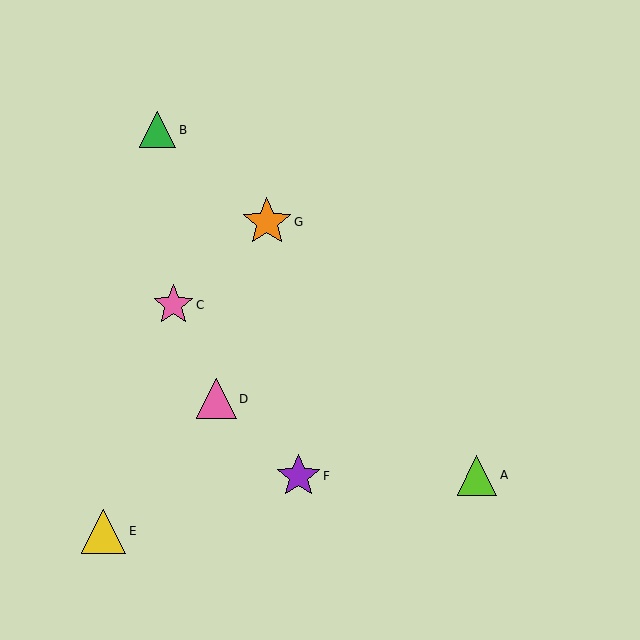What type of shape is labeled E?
Shape E is a yellow triangle.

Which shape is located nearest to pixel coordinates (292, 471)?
The purple star (labeled F) at (298, 476) is nearest to that location.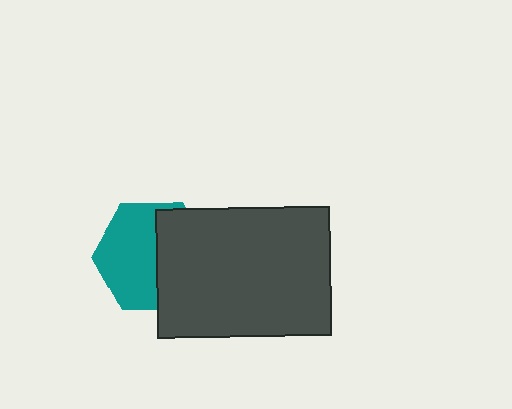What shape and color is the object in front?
The object in front is a dark gray rectangle.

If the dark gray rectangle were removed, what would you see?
You would see the complete teal hexagon.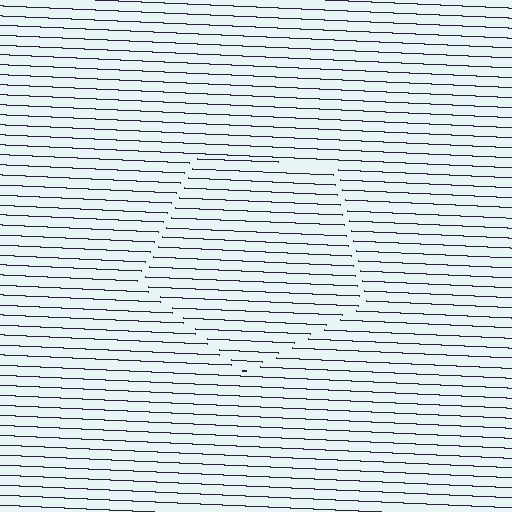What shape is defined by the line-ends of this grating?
An illusory pentagon. The interior of the shape contains the same grating, shifted by half a period — the contour is defined by the phase discontinuity where line-ends from the inner and outer gratings abut.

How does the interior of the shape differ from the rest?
The interior of the shape contains the same grating, shifted by half a period — the contour is defined by the phase discontinuity where line-ends from the inner and outer gratings abut.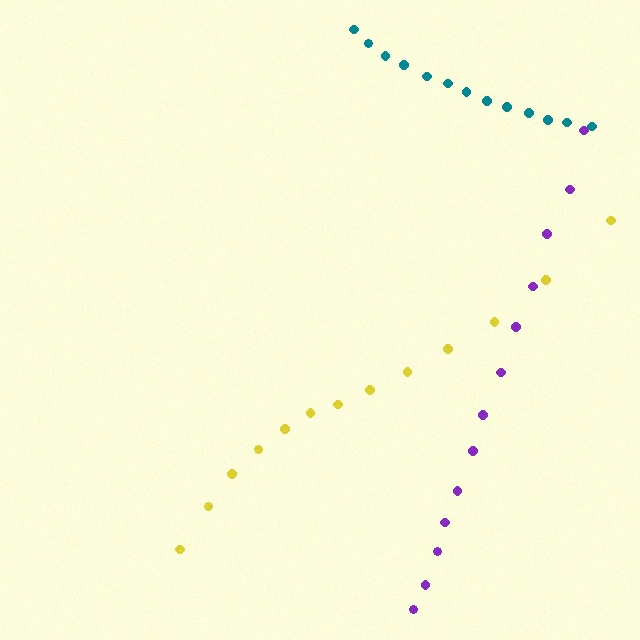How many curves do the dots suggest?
There are 3 distinct paths.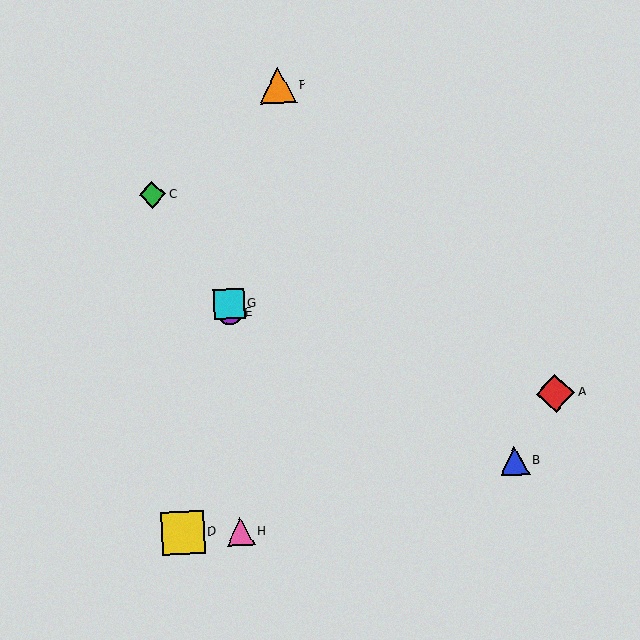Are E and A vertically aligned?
No, E is at x≈230 and A is at x≈556.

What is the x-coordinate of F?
Object F is at x≈278.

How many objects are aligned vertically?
3 objects (E, G, H) are aligned vertically.